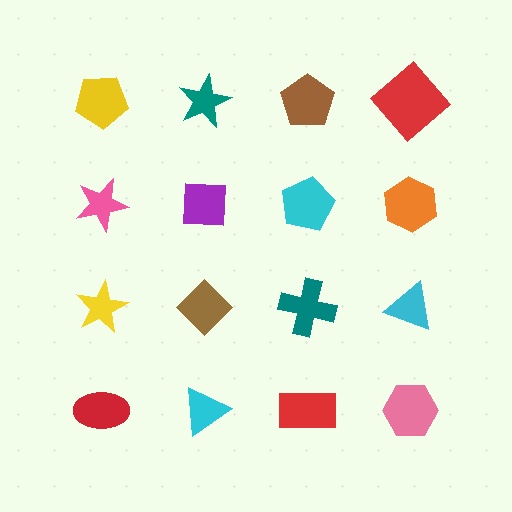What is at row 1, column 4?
A red diamond.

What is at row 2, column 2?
A purple square.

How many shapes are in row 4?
4 shapes.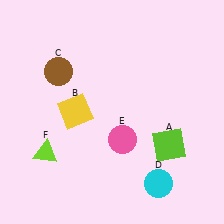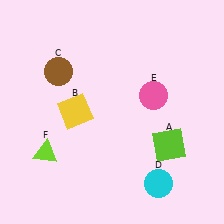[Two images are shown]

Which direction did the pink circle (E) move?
The pink circle (E) moved up.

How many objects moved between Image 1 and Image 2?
1 object moved between the two images.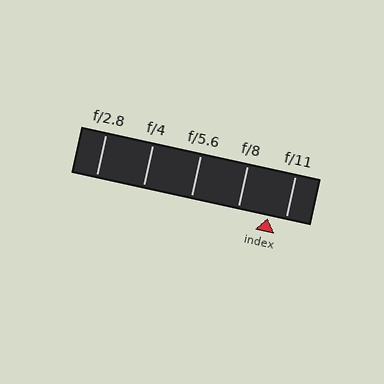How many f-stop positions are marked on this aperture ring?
There are 5 f-stop positions marked.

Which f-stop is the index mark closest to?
The index mark is closest to f/11.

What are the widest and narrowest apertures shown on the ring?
The widest aperture shown is f/2.8 and the narrowest is f/11.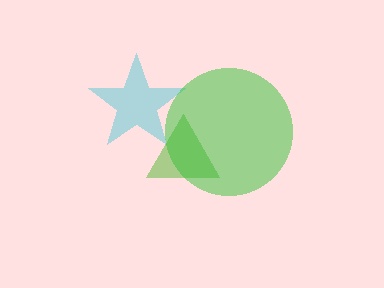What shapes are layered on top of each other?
The layered shapes are: a cyan star, a lime triangle, a green circle.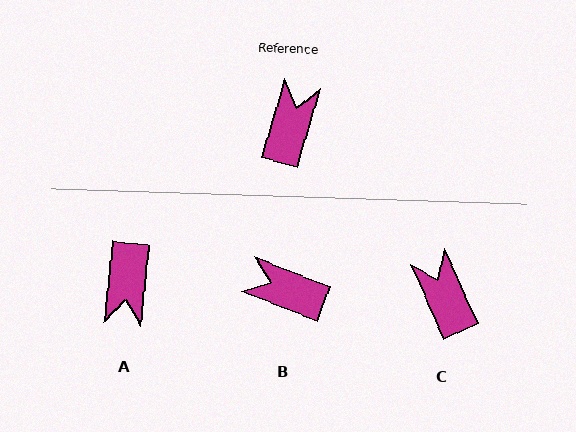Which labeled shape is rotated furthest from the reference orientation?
A, about 170 degrees away.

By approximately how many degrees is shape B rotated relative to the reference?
Approximately 85 degrees counter-clockwise.